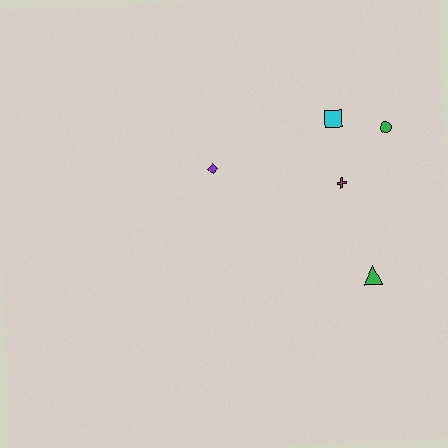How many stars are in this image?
There are no stars.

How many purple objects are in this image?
There is 1 purple object.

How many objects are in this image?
There are 5 objects.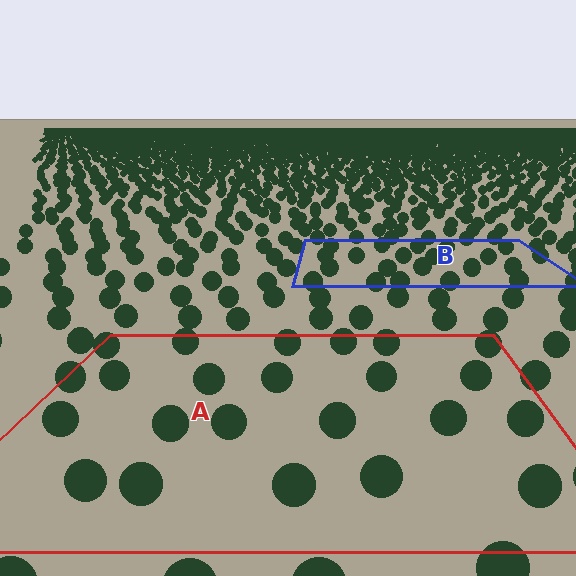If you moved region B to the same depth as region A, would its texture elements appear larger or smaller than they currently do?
They would appear larger. At a closer depth, the same texture elements are projected at a bigger on-screen size.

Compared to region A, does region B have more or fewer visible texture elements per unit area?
Region B has more texture elements per unit area — they are packed more densely because it is farther away.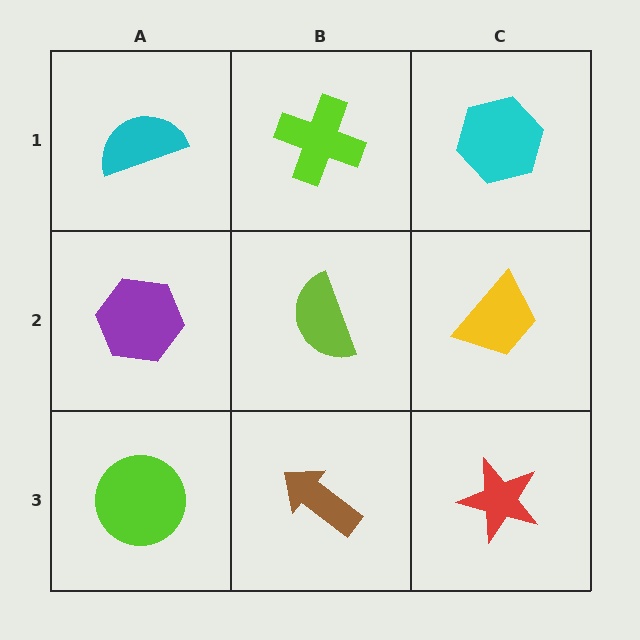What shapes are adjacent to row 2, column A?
A cyan semicircle (row 1, column A), a lime circle (row 3, column A), a lime semicircle (row 2, column B).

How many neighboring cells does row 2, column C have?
3.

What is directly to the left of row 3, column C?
A brown arrow.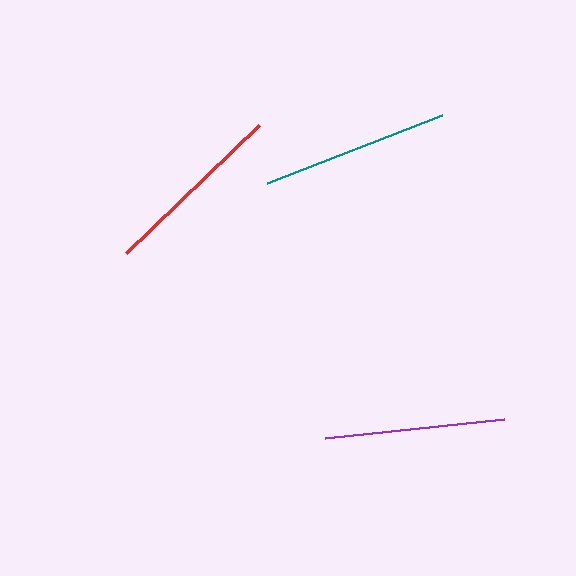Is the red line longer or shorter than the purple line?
The red line is longer than the purple line.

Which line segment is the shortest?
The purple line is the shortest at approximately 180 pixels.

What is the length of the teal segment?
The teal segment is approximately 187 pixels long.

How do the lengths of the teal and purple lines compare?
The teal and purple lines are approximately the same length.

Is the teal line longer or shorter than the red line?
The teal line is longer than the red line.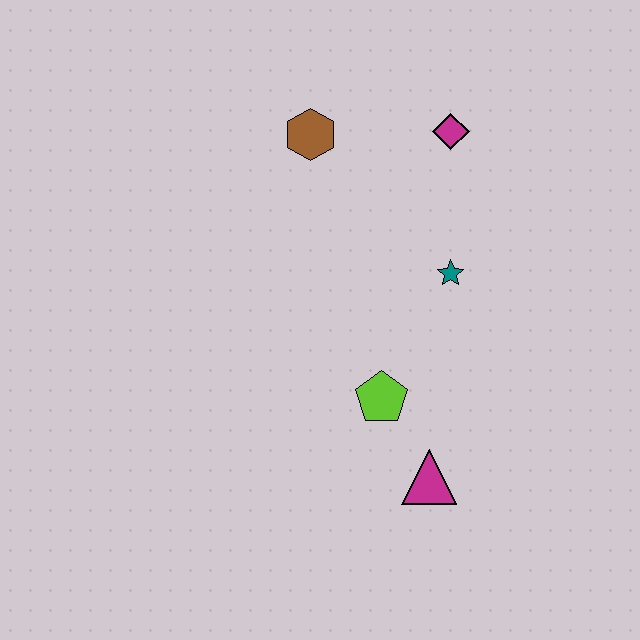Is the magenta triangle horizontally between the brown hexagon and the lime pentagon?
No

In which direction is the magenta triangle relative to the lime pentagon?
The magenta triangle is below the lime pentagon.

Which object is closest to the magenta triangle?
The lime pentagon is closest to the magenta triangle.